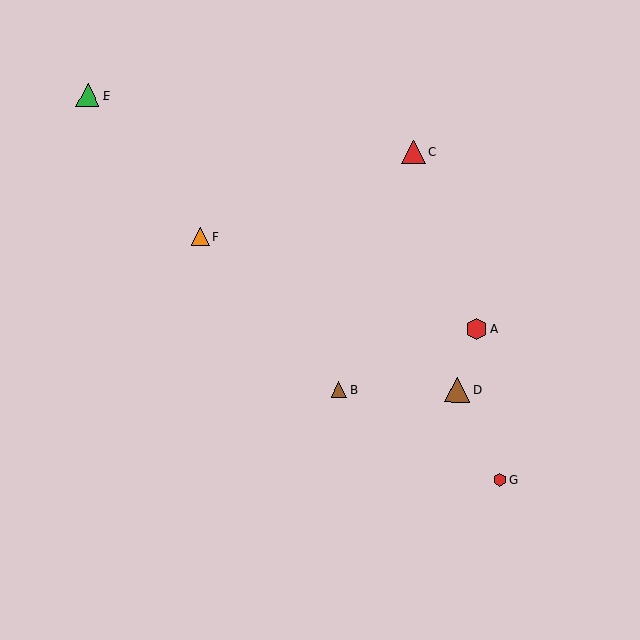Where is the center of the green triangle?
The center of the green triangle is at (88, 96).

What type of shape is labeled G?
Shape G is a red hexagon.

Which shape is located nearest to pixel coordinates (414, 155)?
The red triangle (labeled C) at (414, 152) is nearest to that location.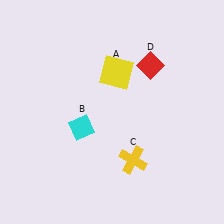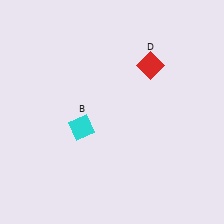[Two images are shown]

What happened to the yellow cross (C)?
The yellow cross (C) was removed in Image 2. It was in the bottom-right area of Image 1.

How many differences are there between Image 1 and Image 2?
There are 2 differences between the two images.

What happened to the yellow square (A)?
The yellow square (A) was removed in Image 2. It was in the top-right area of Image 1.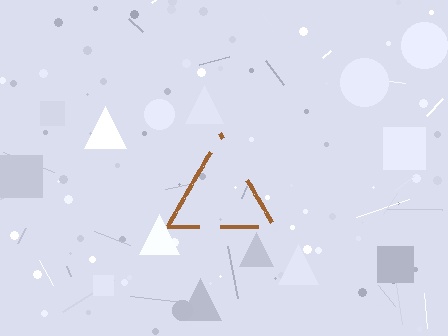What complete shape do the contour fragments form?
The contour fragments form a triangle.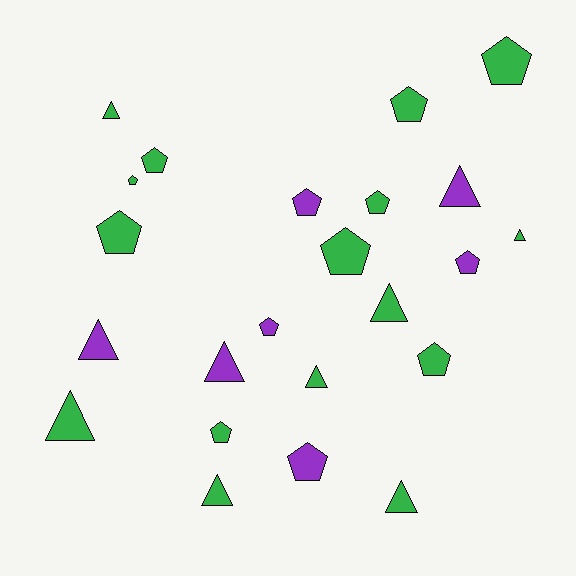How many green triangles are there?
There are 7 green triangles.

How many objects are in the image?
There are 23 objects.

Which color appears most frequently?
Green, with 16 objects.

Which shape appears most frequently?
Pentagon, with 13 objects.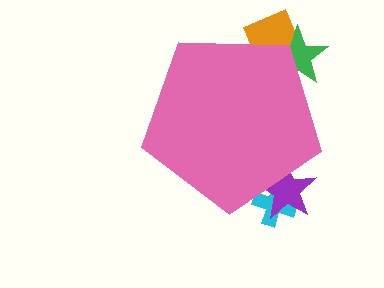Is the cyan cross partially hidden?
Yes, the cyan cross is partially hidden behind the pink pentagon.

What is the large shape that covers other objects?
A pink pentagon.